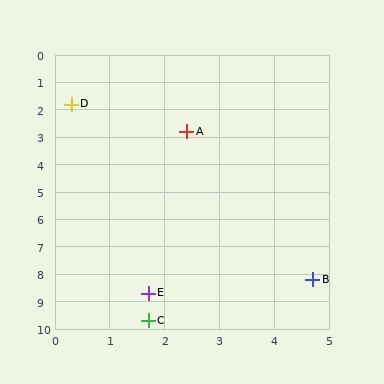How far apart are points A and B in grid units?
Points A and B are about 5.9 grid units apart.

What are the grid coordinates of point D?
Point D is at approximately (0.3, 1.8).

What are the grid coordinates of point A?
Point A is at approximately (2.4, 2.8).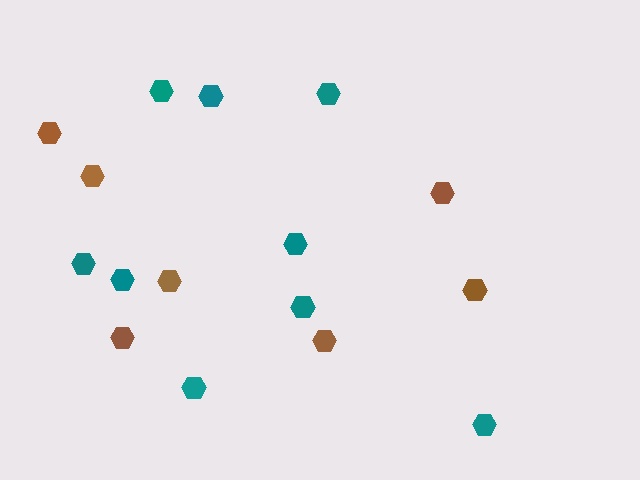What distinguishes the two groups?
There are 2 groups: one group of brown hexagons (7) and one group of teal hexagons (9).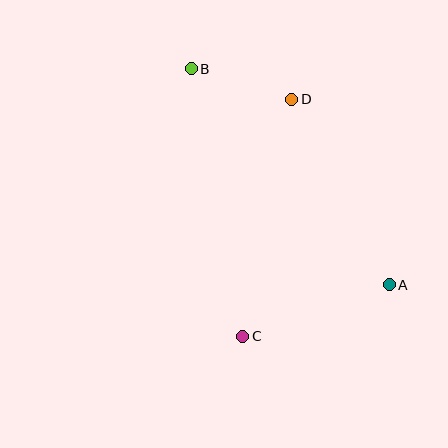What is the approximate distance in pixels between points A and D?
The distance between A and D is approximately 210 pixels.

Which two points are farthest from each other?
Points A and B are farthest from each other.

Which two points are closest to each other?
Points B and D are closest to each other.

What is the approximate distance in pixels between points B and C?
The distance between B and C is approximately 273 pixels.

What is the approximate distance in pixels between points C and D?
The distance between C and D is approximately 242 pixels.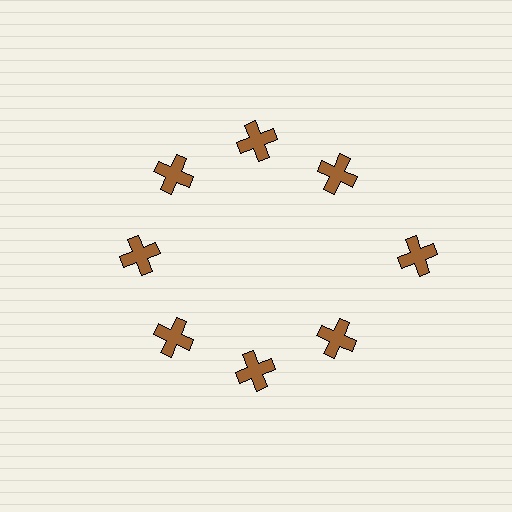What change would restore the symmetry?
The symmetry would be restored by moving it inward, back onto the ring so that all 8 crosses sit at equal angles and equal distance from the center.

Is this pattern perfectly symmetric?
No. The 8 brown crosses are arranged in a ring, but one element near the 3 o'clock position is pushed outward from the center, breaking the 8-fold rotational symmetry.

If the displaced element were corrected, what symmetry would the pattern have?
It would have 8-fold rotational symmetry — the pattern would map onto itself every 45 degrees.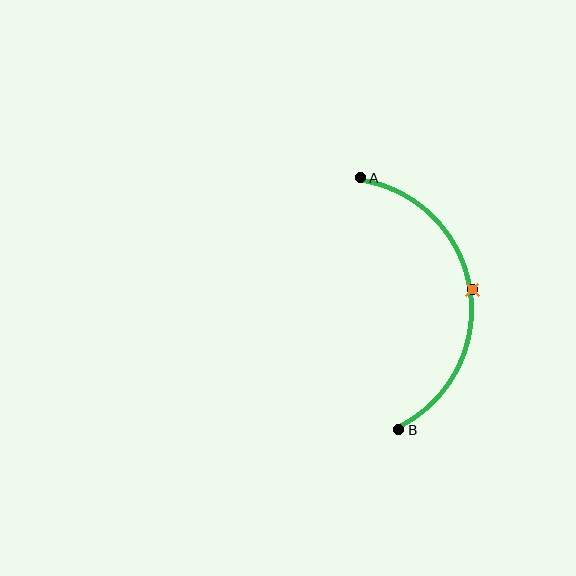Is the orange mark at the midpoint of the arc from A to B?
Yes. The orange mark lies on the arc at equal arc-length from both A and B — it is the arc midpoint.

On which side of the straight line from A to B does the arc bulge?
The arc bulges to the right of the straight line connecting A and B.